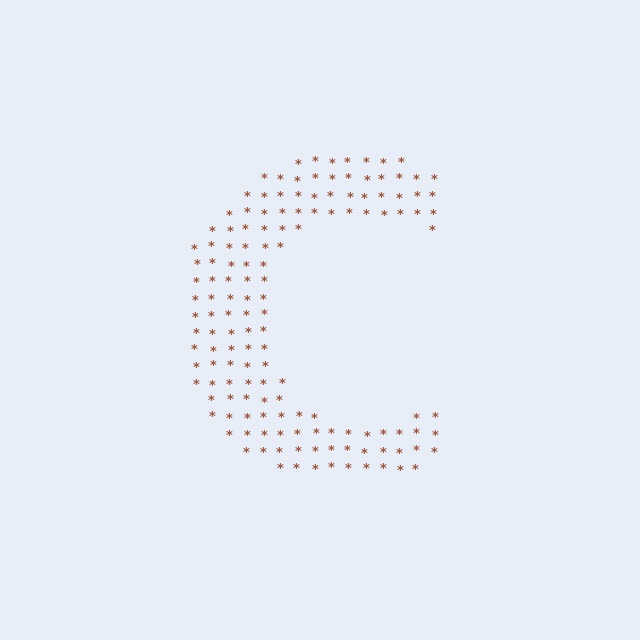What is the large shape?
The large shape is the letter C.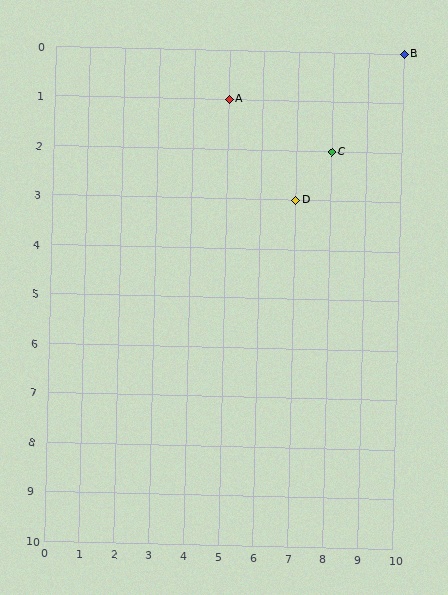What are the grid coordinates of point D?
Point D is at grid coordinates (7, 3).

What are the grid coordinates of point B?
Point B is at grid coordinates (10, 0).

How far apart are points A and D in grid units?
Points A and D are 2 columns and 2 rows apart (about 2.8 grid units diagonally).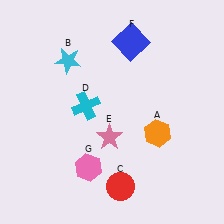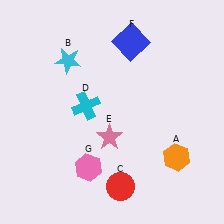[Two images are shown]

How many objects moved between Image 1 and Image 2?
1 object moved between the two images.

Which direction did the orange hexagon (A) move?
The orange hexagon (A) moved down.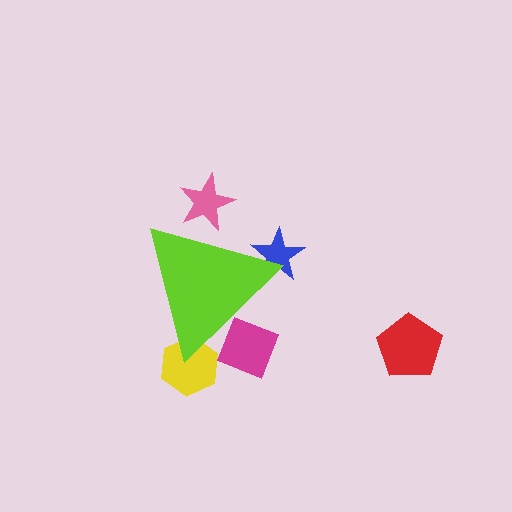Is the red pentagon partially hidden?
No, the red pentagon is fully visible.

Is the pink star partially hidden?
Yes, the pink star is partially hidden behind the lime triangle.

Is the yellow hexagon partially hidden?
Yes, the yellow hexagon is partially hidden behind the lime triangle.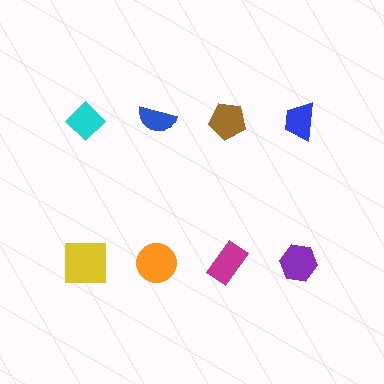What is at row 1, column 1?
A cyan diamond.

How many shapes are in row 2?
4 shapes.